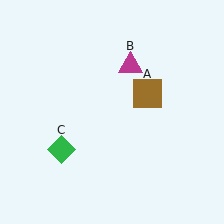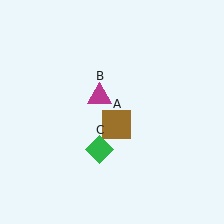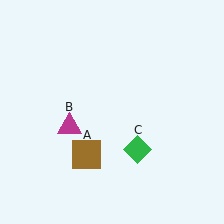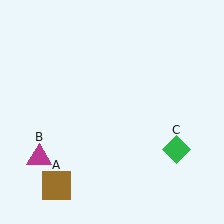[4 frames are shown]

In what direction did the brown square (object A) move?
The brown square (object A) moved down and to the left.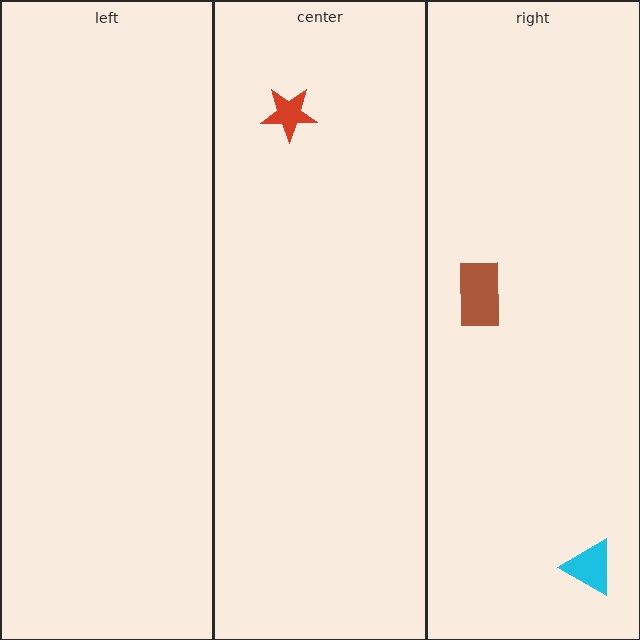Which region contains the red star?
The center region.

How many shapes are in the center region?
1.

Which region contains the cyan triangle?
The right region.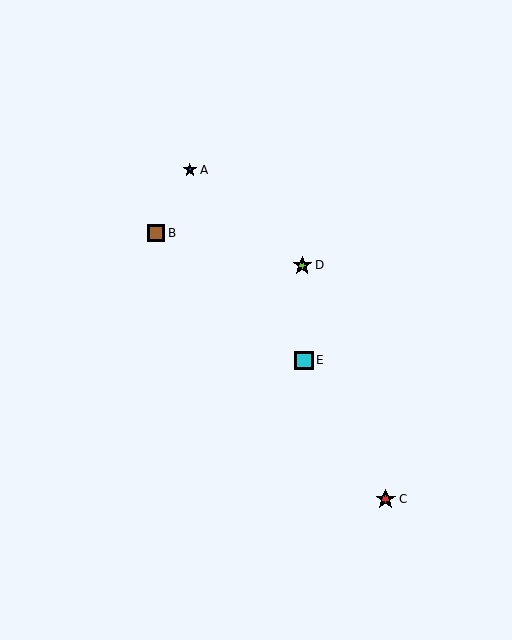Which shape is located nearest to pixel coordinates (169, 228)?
The brown square (labeled B) at (156, 233) is nearest to that location.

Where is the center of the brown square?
The center of the brown square is at (156, 233).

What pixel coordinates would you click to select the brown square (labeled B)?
Click at (156, 233) to select the brown square B.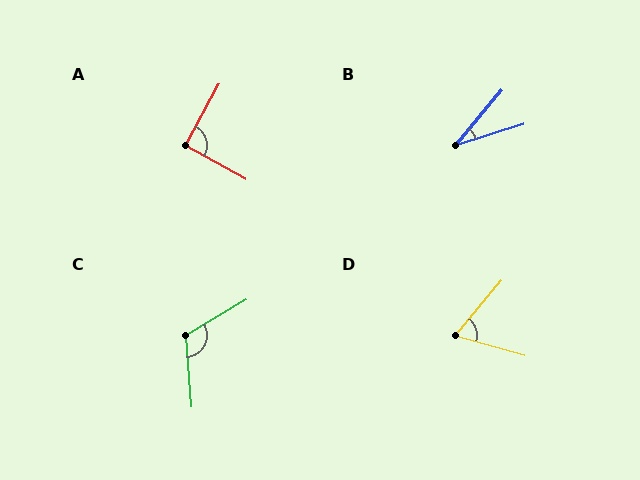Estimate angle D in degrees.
Approximately 65 degrees.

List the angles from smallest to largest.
B (33°), D (65°), A (90°), C (117°).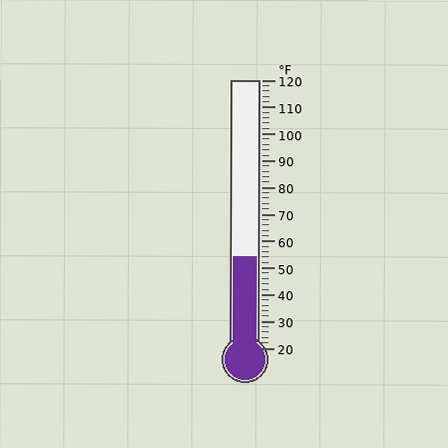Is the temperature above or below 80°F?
The temperature is below 80°F.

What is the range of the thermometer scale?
The thermometer scale ranges from 20°F to 120°F.